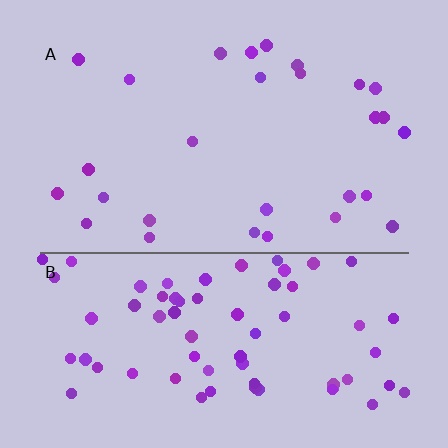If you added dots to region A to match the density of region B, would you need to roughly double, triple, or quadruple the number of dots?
Approximately triple.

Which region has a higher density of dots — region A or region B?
B (the bottom).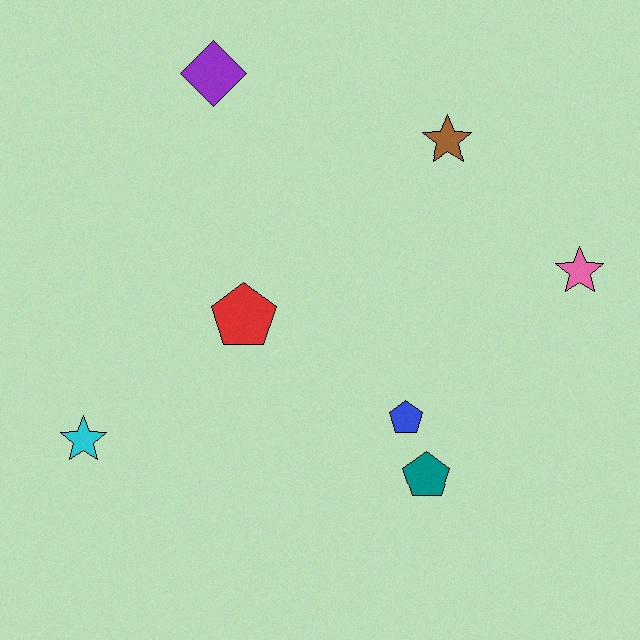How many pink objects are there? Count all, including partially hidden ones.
There is 1 pink object.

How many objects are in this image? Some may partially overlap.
There are 7 objects.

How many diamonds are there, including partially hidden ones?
There is 1 diamond.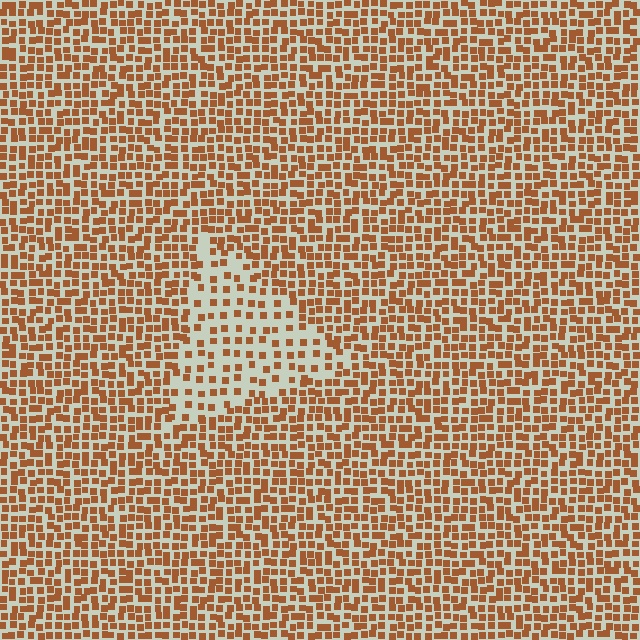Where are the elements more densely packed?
The elements are more densely packed outside the triangle boundary.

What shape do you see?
I see a triangle.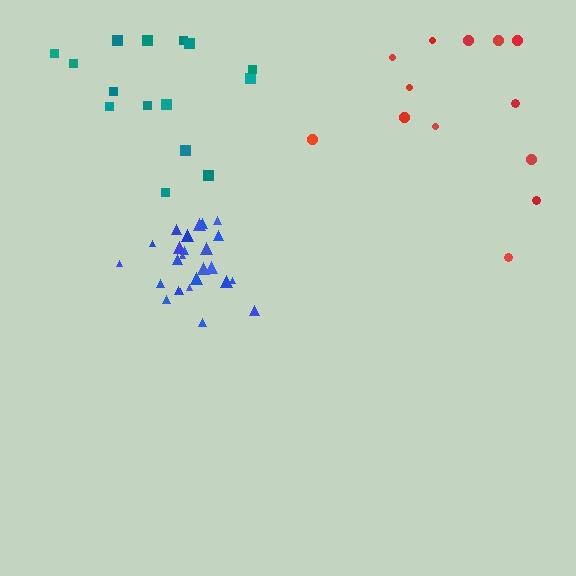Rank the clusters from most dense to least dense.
blue, teal, red.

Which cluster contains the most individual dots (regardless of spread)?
Blue (25).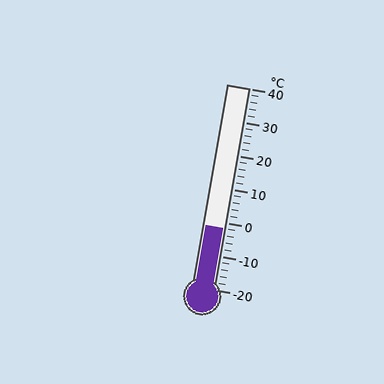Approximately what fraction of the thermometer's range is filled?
The thermometer is filled to approximately 30% of its range.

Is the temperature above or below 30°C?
The temperature is below 30°C.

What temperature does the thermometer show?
The thermometer shows approximately -2°C.